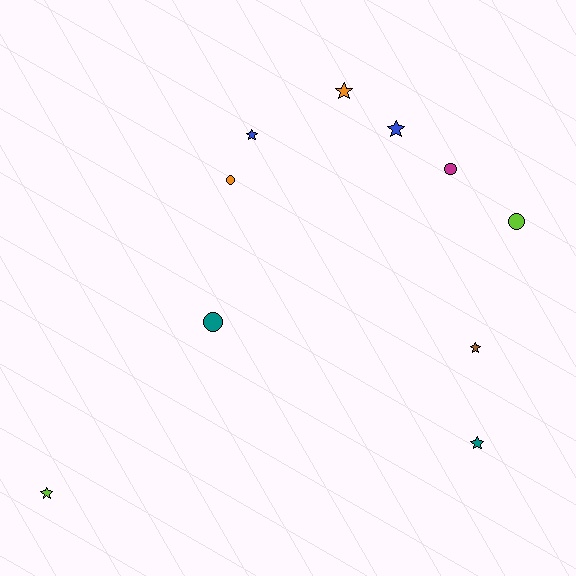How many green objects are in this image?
There are no green objects.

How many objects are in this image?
There are 10 objects.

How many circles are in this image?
There are 4 circles.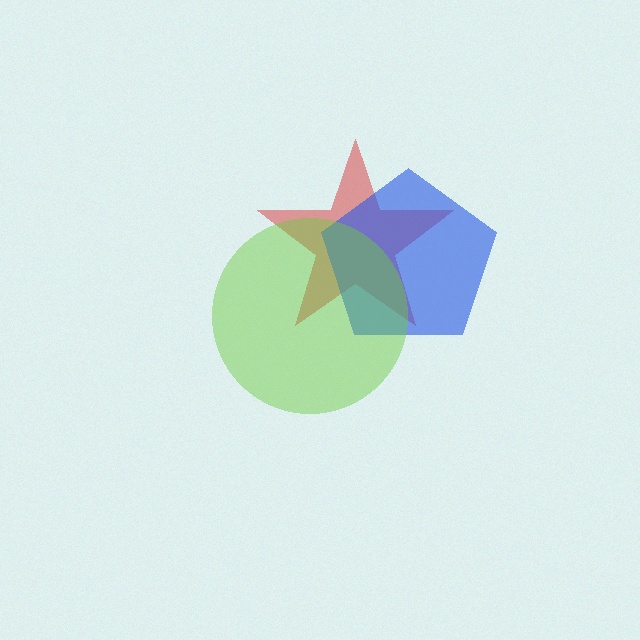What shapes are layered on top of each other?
The layered shapes are: a red star, a blue pentagon, a lime circle.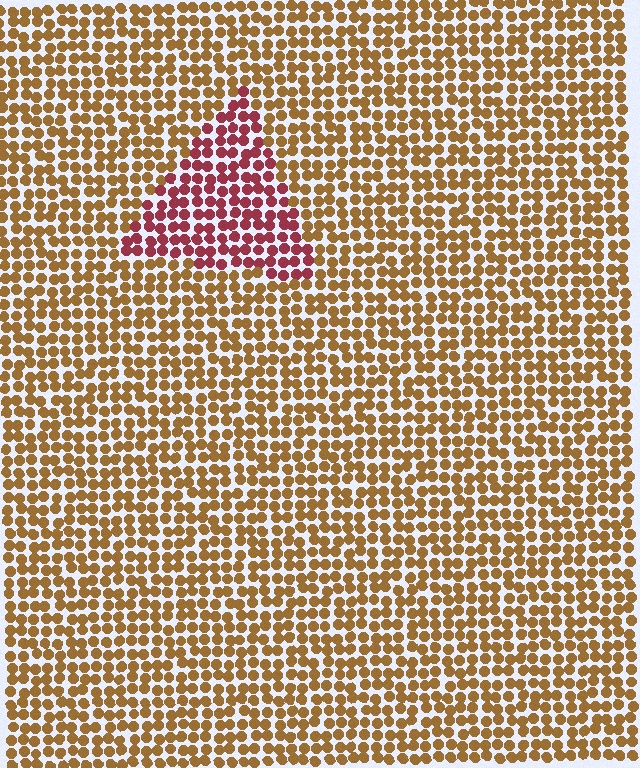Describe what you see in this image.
The image is filled with small brown elements in a uniform arrangement. A triangle-shaped region is visible where the elements are tinted to a slightly different hue, forming a subtle color boundary.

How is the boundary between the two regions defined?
The boundary is defined purely by a slight shift in hue (about 47 degrees). Spacing, size, and orientation are identical on both sides.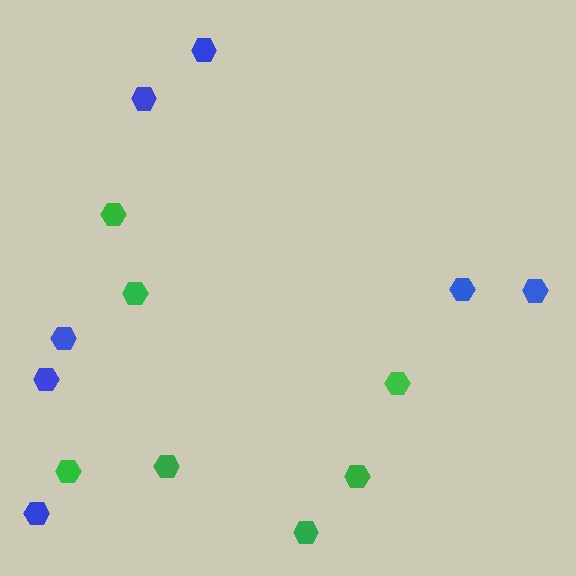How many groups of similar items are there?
There are 2 groups: one group of blue hexagons (7) and one group of green hexagons (7).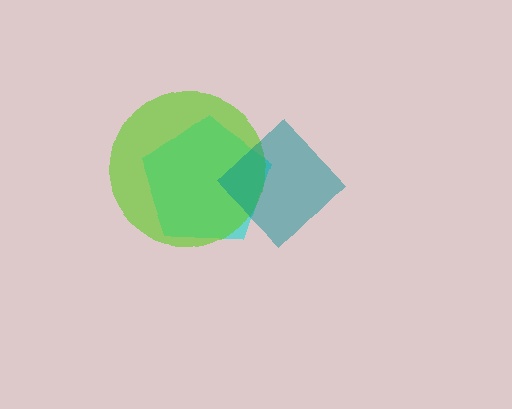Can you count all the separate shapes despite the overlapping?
Yes, there are 3 separate shapes.